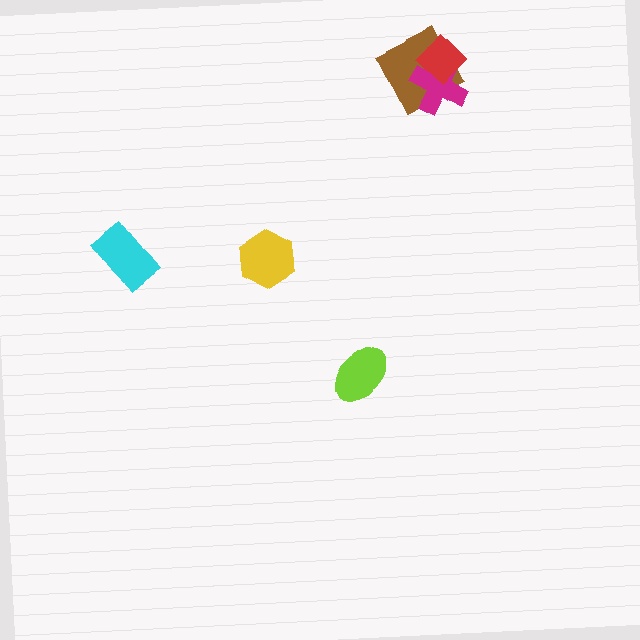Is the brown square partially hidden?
Yes, it is partially covered by another shape.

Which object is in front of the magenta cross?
The red diamond is in front of the magenta cross.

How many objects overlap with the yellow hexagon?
0 objects overlap with the yellow hexagon.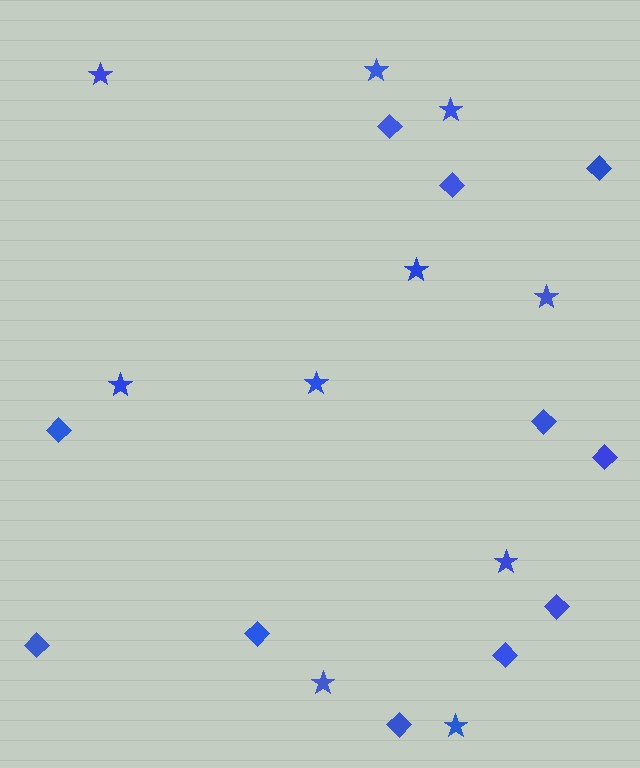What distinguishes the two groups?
There are 2 groups: one group of diamonds (11) and one group of stars (10).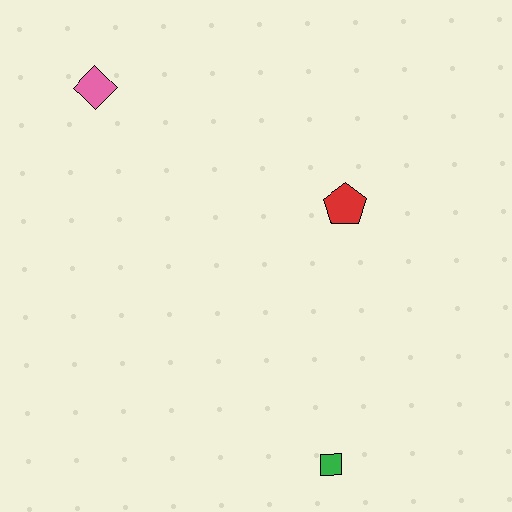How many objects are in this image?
There are 3 objects.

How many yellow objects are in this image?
There are no yellow objects.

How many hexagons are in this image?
There are no hexagons.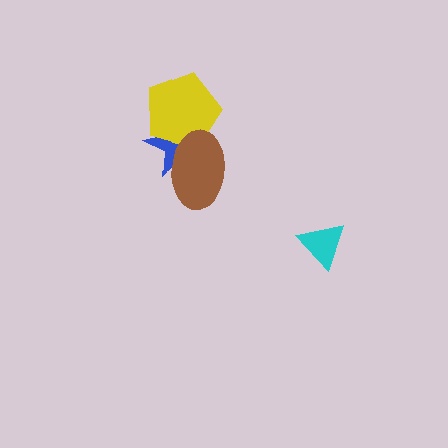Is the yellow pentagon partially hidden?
Yes, it is partially covered by another shape.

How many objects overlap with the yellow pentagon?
2 objects overlap with the yellow pentagon.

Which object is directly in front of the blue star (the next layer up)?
The yellow pentagon is directly in front of the blue star.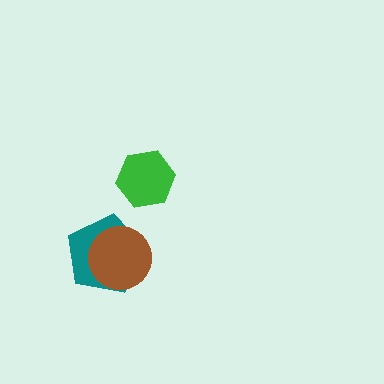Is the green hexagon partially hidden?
No, no other shape covers it.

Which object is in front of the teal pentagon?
The brown circle is in front of the teal pentagon.